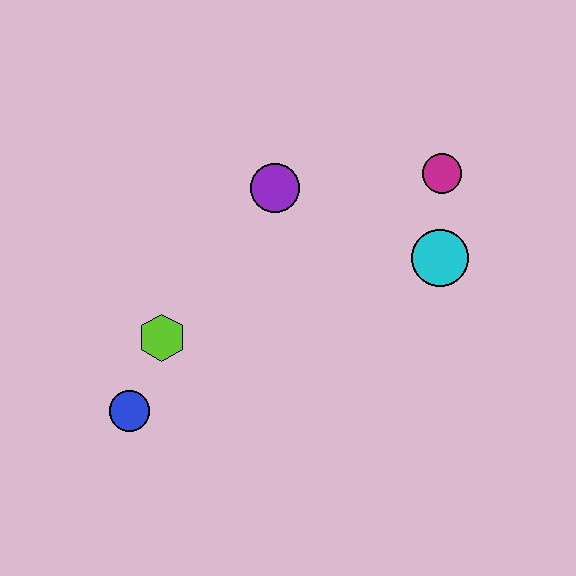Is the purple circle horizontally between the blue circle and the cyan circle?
Yes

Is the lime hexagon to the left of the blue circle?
No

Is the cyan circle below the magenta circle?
Yes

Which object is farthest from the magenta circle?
The blue circle is farthest from the magenta circle.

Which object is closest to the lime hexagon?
The blue circle is closest to the lime hexagon.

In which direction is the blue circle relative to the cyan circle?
The blue circle is to the left of the cyan circle.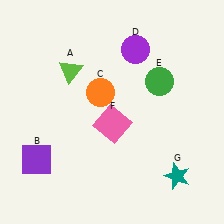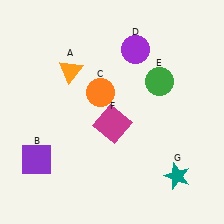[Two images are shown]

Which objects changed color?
A changed from lime to orange. F changed from pink to magenta.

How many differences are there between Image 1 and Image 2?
There are 2 differences between the two images.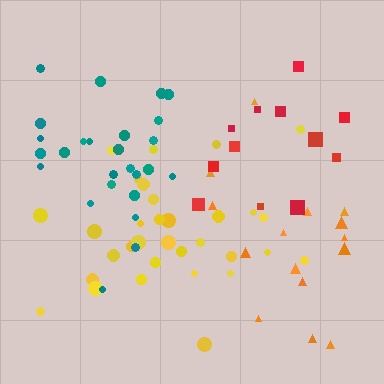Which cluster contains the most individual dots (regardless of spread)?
Yellow (34).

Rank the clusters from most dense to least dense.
yellow, teal, red, orange.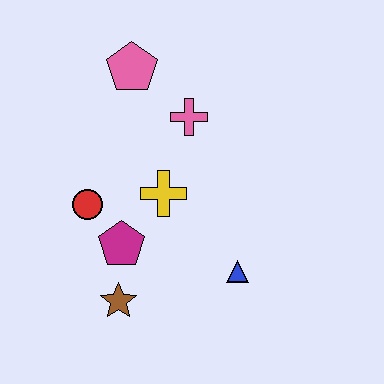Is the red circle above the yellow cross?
No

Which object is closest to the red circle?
The magenta pentagon is closest to the red circle.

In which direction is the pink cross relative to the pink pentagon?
The pink cross is to the right of the pink pentagon.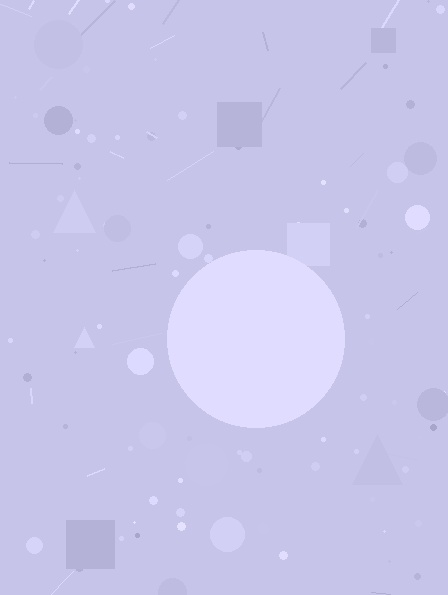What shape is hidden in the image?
A circle is hidden in the image.